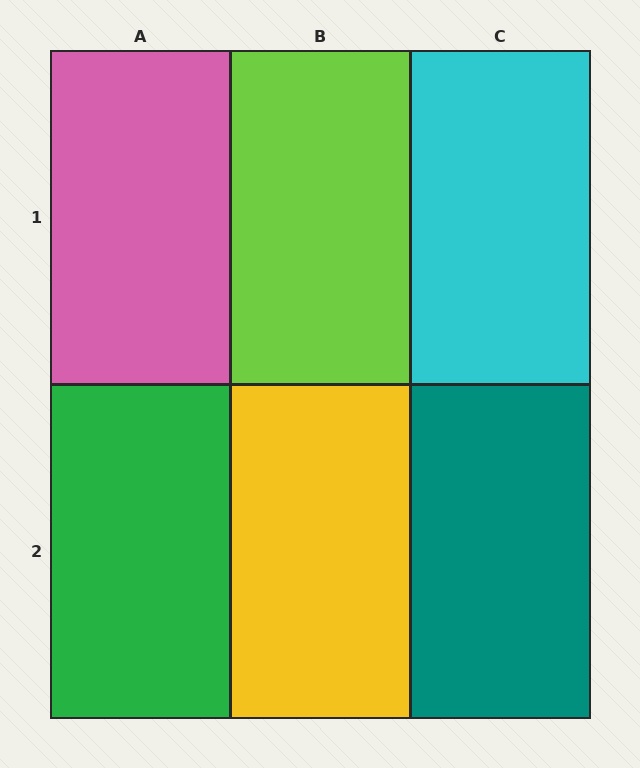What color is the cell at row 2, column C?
Teal.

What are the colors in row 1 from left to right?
Pink, lime, cyan.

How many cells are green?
1 cell is green.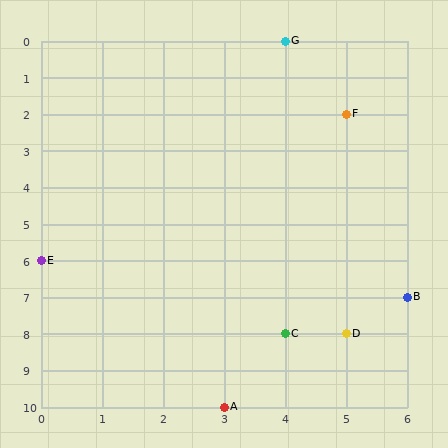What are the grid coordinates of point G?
Point G is at grid coordinates (4, 0).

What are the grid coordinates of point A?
Point A is at grid coordinates (3, 10).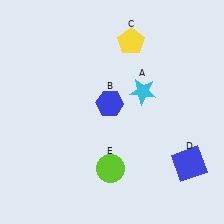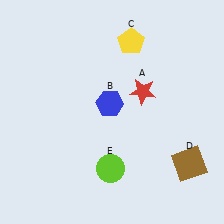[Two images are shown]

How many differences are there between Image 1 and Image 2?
There are 2 differences between the two images.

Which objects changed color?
A changed from cyan to red. D changed from blue to brown.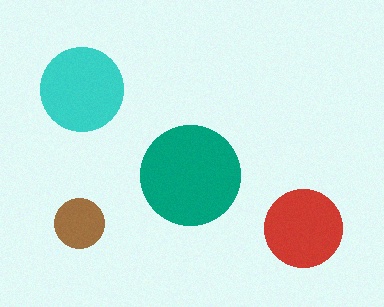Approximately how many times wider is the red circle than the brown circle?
About 1.5 times wider.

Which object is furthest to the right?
The red circle is rightmost.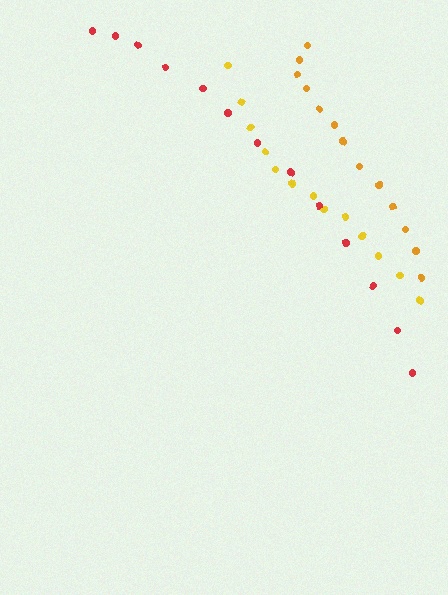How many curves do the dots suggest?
There are 3 distinct paths.